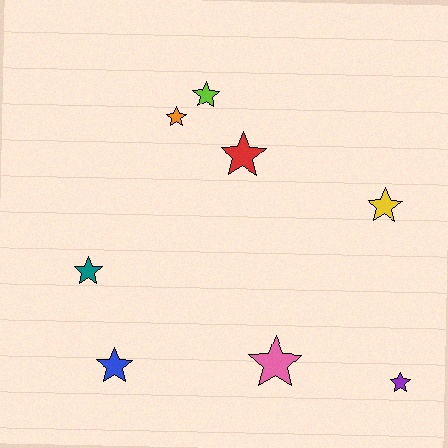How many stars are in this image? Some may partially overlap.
There are 8 stars.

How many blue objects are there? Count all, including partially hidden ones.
There is 1 blue object.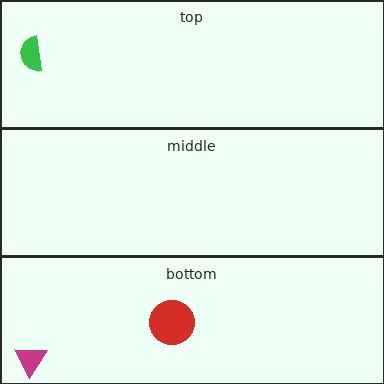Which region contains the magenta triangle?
The bottom region.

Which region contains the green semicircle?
The top region.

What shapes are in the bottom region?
The magenta triangle, the red circle.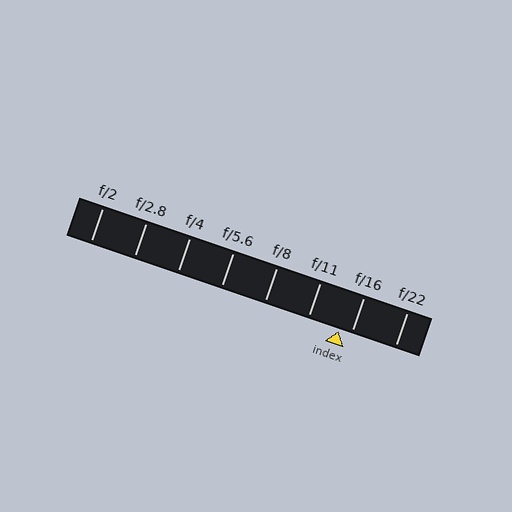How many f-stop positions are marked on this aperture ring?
There are 8 f-stop positions marked.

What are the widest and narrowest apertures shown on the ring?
The widest aperture shown is f/2 and the narrowest is f/22.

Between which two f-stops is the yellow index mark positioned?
The index mark is between f/11 and f/16.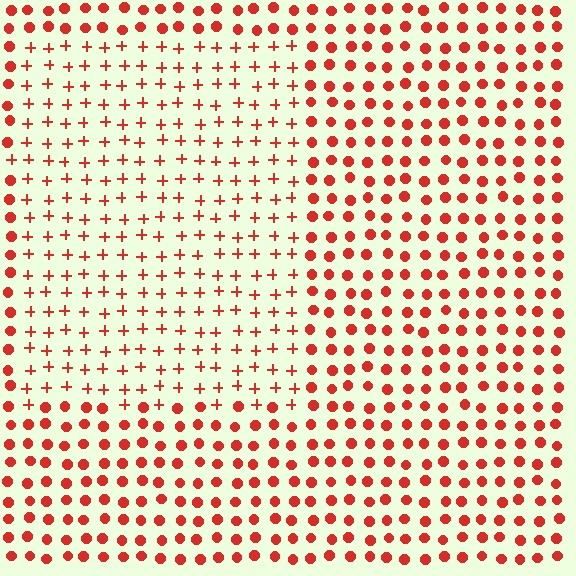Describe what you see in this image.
The image is filled with small red elements arranged in a uniform grid. A rectangle-shaped region contains plus signs, while the surrounding area contains circles. The boundary is defined purely by the change in element shape.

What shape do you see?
I see a rectangle.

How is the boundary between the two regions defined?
The boundary is defined by a change in element shape: plus signs inside vs. circles outside. All elements share the same color and spacing.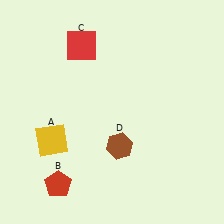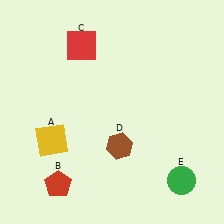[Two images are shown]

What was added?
A green circle (E) was added in Image 2.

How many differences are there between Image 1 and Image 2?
There is 1 difference between the two images.